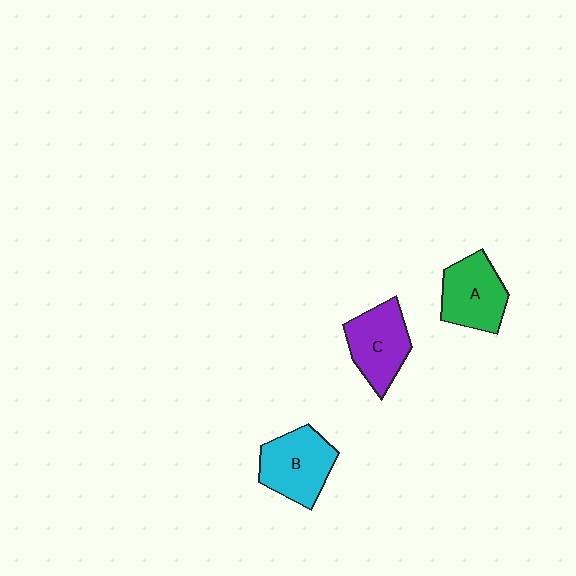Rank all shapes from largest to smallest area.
From largest to smallest: B (cyan), C (purple), A (green).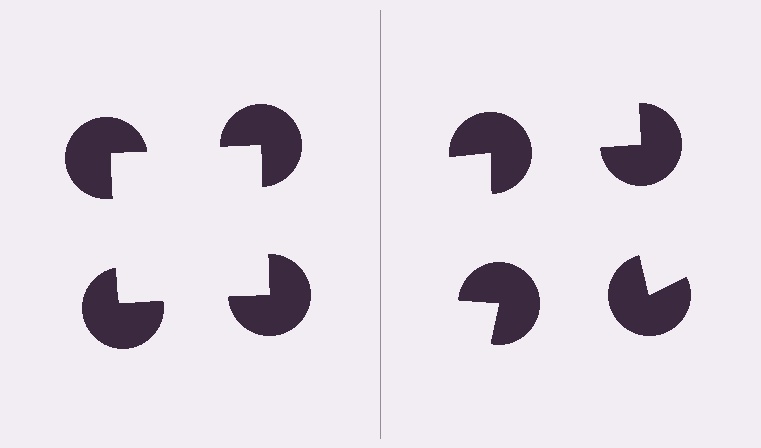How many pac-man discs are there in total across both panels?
8 — 4 on each side.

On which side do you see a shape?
An illusory square appears on the left side. On the right side the wedge cuts are rotated, so no coherent shape forms.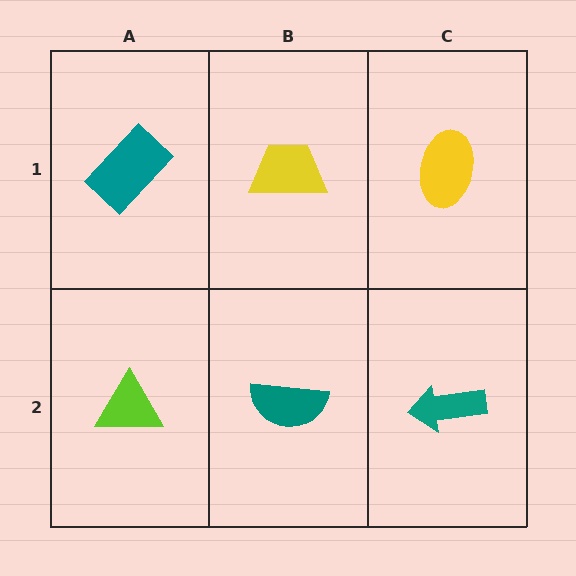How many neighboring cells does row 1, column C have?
2.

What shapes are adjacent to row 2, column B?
A yellow trapezoid (row 1, column B), a lime triangle (row 2, column A), a teal arrow (row 2, column C).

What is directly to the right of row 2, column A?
A teal semicircle.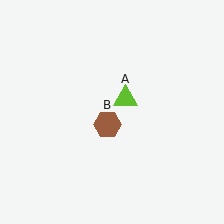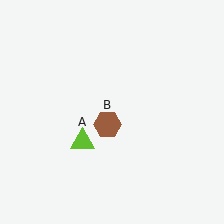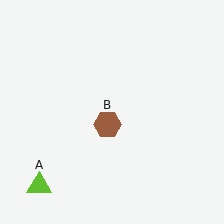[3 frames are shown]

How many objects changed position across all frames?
1 object changed position: lime triangle (object A).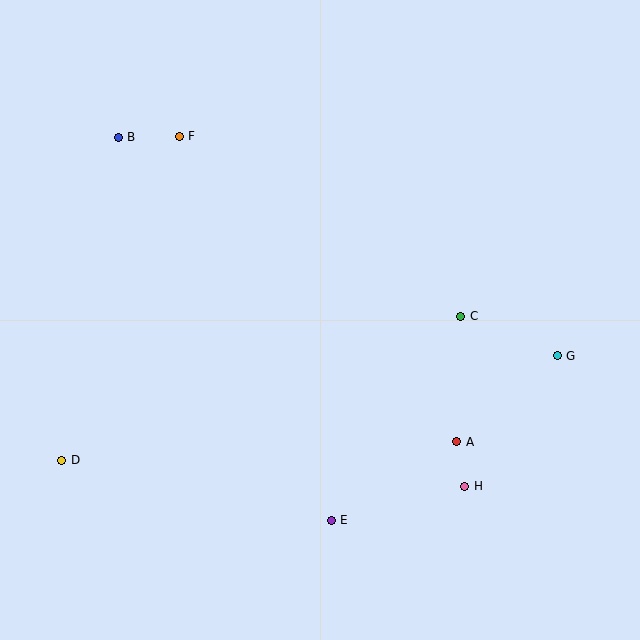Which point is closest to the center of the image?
Point C at (461, 316) is closest to the center.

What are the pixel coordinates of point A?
Point A is at (457, 442).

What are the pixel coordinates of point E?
Point E is at (331, 520).